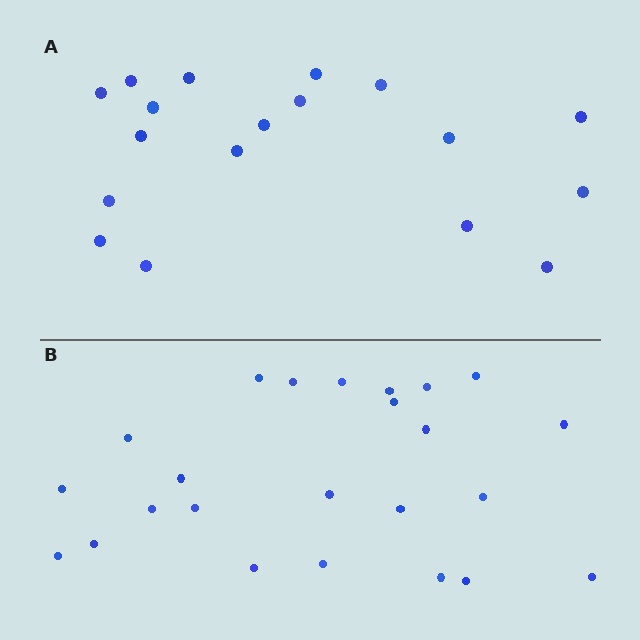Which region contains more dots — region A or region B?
Region B (the bottom region) has more dots.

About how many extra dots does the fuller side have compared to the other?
Region B has about 6 more dots than region A.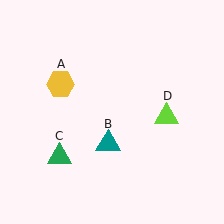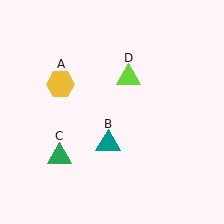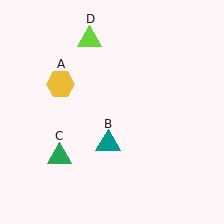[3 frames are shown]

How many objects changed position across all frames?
1 object changed position: lime triangle (object D).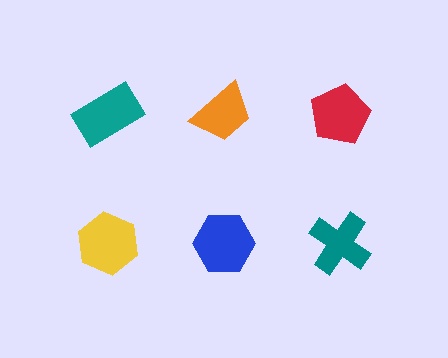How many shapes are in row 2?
3 shapes.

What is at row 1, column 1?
A teal rectangle.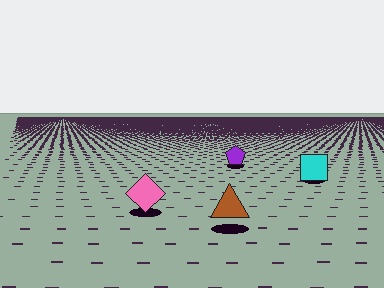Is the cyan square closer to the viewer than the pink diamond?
No. The pink diamond is closer — you can tell from the texture gradient: the ground texture is coarser near it.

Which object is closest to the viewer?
The brown triangle is closest. The texture marks near it are larger and more spread out.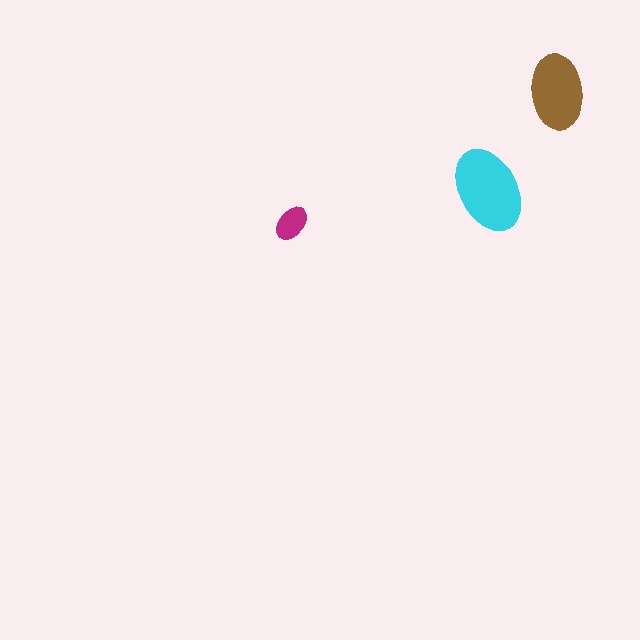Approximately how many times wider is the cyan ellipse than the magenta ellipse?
About 2.5 times wider.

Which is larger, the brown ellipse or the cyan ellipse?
The cyan one.